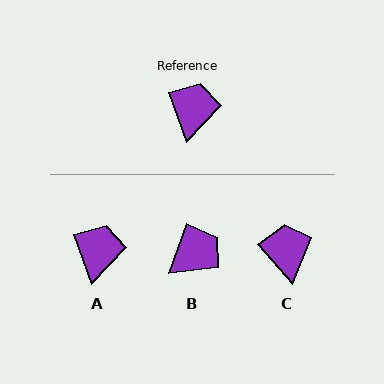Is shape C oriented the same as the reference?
No, it is off by about 22 degrees.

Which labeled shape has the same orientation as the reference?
A.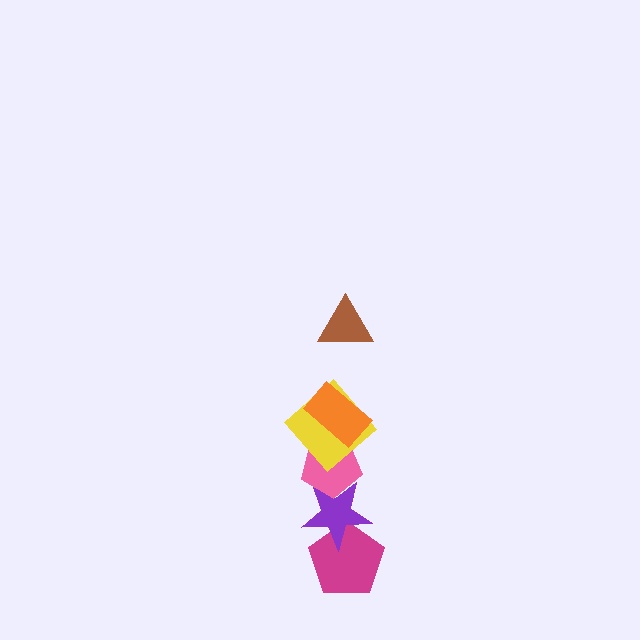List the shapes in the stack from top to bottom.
From top to bottom: the brown triangle, the orange rectangle, the yellow diamond, the pink pentagon, the purple star, the magenta pentagon.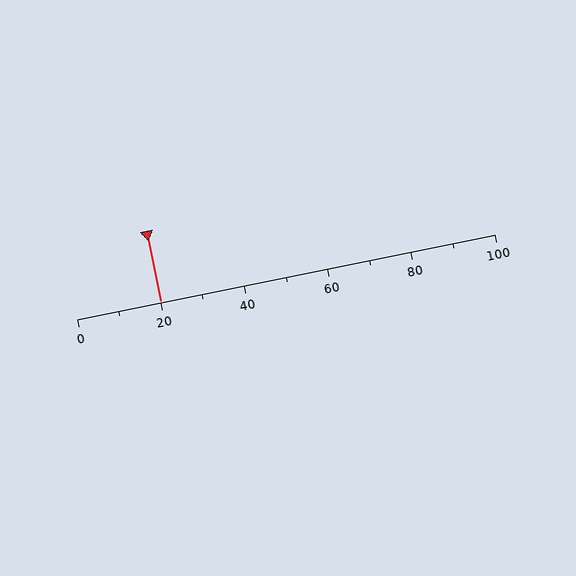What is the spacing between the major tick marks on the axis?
The major ticks are spaced 20 apart.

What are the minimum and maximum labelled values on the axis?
The axis runs from 0 to 100.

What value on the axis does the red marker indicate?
The marker indicates approximately 20.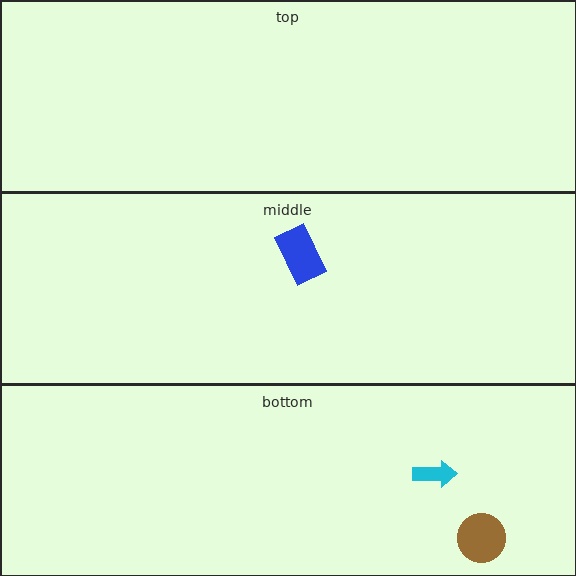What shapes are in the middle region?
The blue rectangle.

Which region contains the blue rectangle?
The middle region.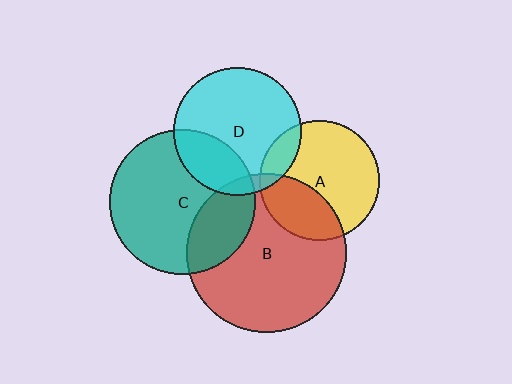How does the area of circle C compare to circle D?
Approximately 1.3 times.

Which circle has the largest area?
Circle B (red).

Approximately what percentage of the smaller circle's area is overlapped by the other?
Approximately 25%.